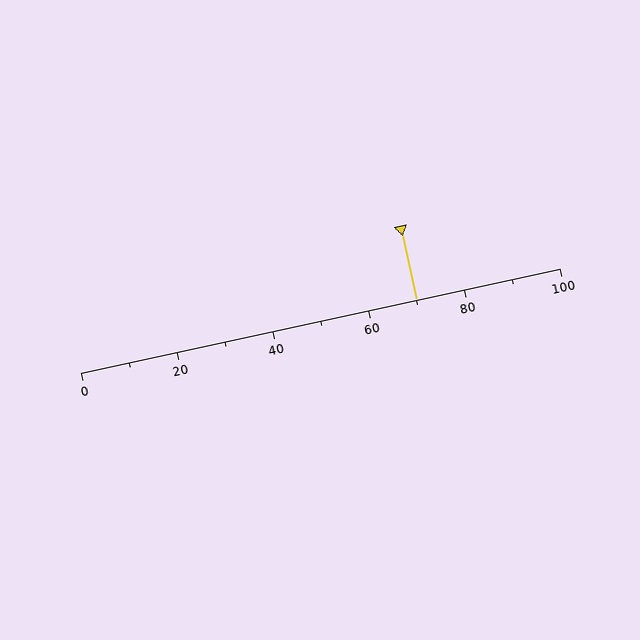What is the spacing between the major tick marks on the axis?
The major ticks are spaced 20 apart.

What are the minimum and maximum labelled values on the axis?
The axis runs from 0 to 100.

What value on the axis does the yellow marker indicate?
The marker indicates approximately 70.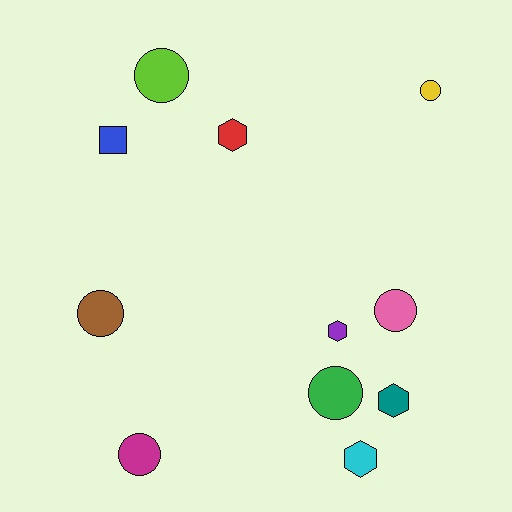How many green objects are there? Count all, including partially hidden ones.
There is 1 green object.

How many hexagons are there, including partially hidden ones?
There are 4 hexagons.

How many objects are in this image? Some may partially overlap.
There are 11 objects.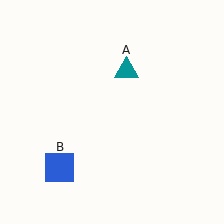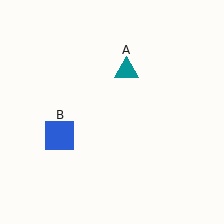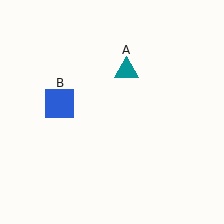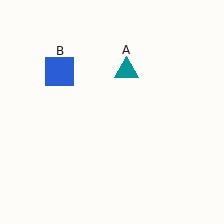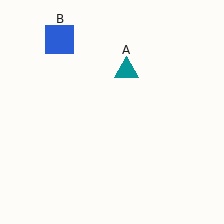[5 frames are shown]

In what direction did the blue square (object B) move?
The blue square (object B) moved up.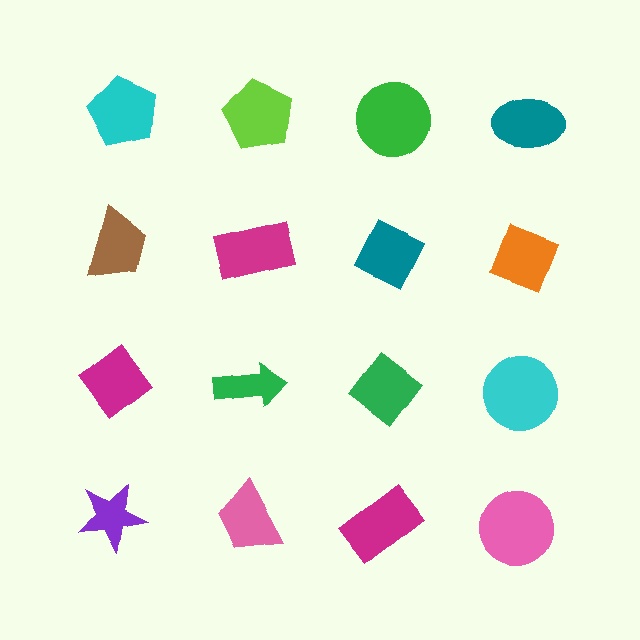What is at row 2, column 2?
A magenta rectangle.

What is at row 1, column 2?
A lime pentagon.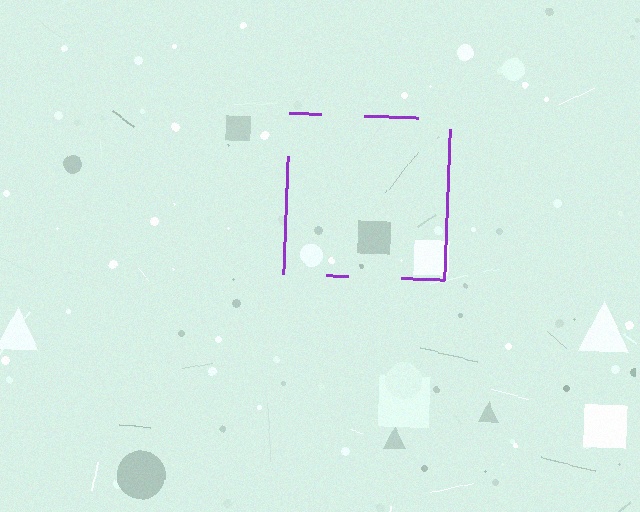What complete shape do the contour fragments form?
The contour fragments form a square.